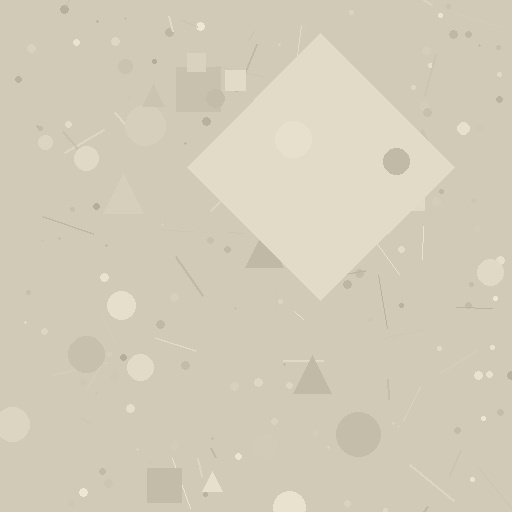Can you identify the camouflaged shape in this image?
The camouflaged shape is a diamond.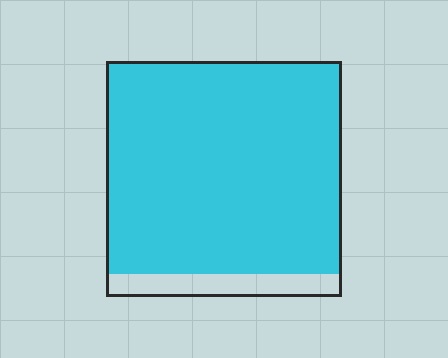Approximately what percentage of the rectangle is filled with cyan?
Approximately 90%.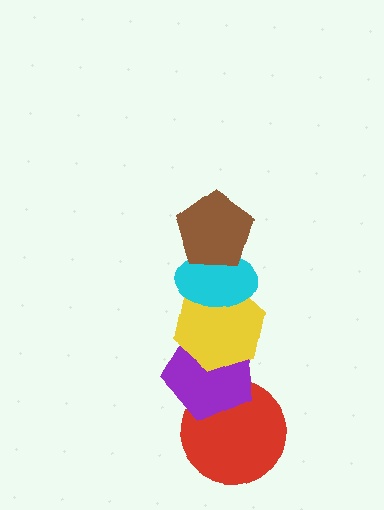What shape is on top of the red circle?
The purple pentagon is on top of the red circle.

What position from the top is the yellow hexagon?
The yellow hexagon is 3rd from the top.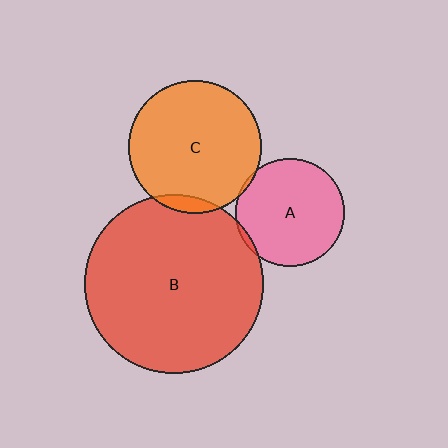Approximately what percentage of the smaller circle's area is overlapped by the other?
Approximately 5%.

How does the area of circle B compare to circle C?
Approximately 1.8 times.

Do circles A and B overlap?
Yes.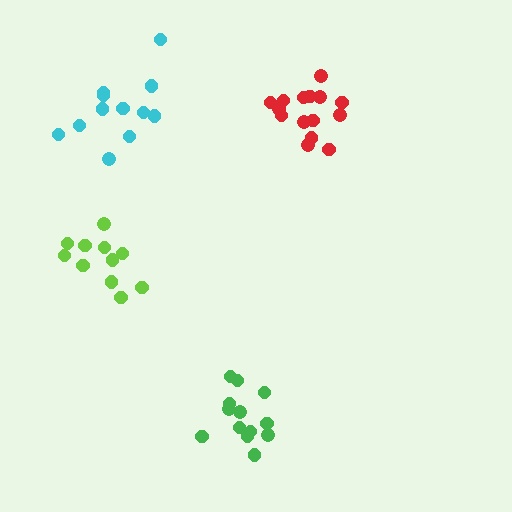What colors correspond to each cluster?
The clusters are colored: red, cyan, green, lime.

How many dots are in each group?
Group 1: 15 dots, Group 2: 12 dots, Group 3: 13 dots, Group 4: 11 dots (51 total).